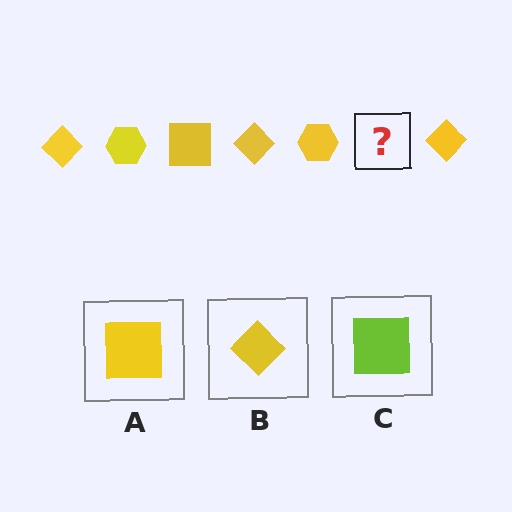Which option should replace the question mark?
Option A.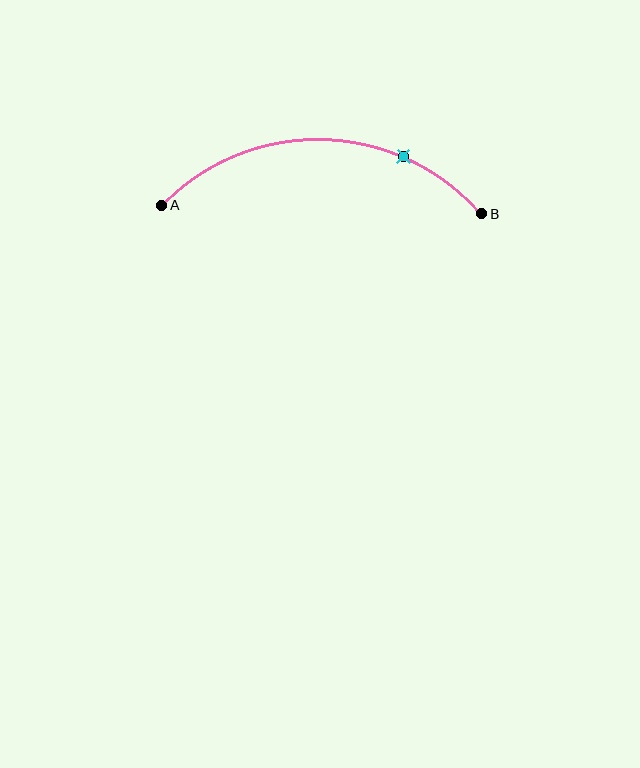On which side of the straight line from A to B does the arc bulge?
The arc bulges above the straight line connecting A and B.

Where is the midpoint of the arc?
The arc midpoint is the point on the curve farthest from the straight line joining A and B. It sits above that line.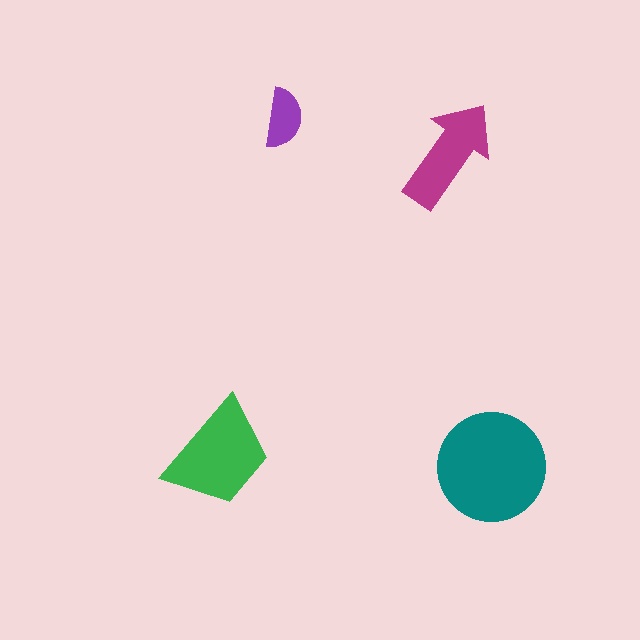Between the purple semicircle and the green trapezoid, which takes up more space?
The green trapezoid.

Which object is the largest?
The teal circle.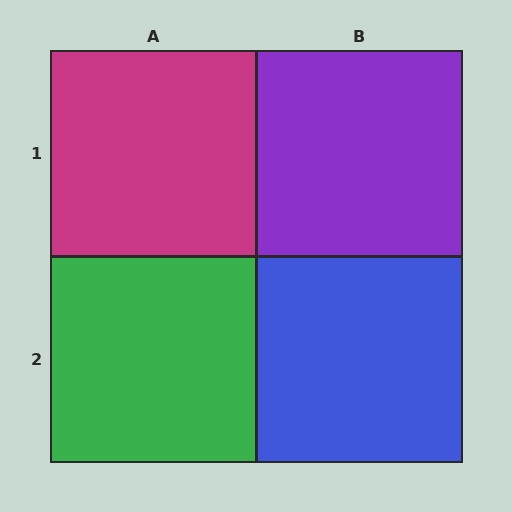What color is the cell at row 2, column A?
Green.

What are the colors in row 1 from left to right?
Magenta, purple.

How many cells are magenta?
1 cell is magenta.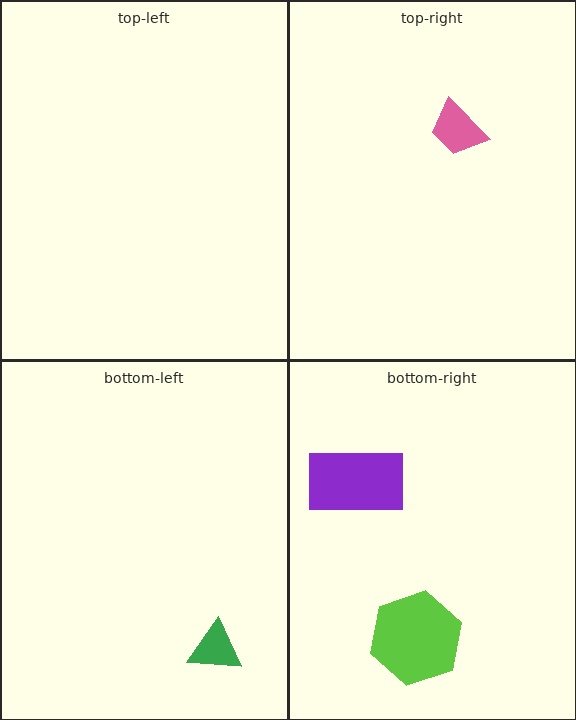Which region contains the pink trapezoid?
The top-right region.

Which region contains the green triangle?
The bottom-left region.